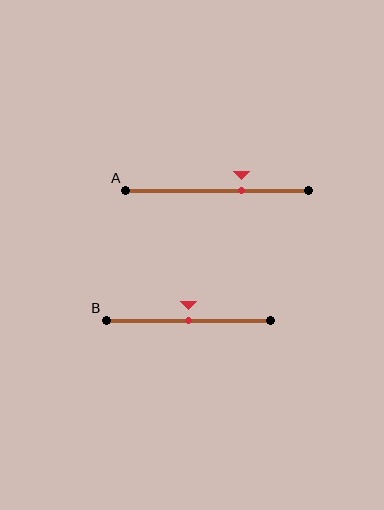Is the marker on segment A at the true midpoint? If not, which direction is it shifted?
No, the marker on segment A is shifted to the right by about 13% of the segment length.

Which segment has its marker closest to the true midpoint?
Segment B has its marker closest to the true midpoint.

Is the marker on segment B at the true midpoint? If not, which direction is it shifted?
Yes, the marker on segment B is at the true midpoint.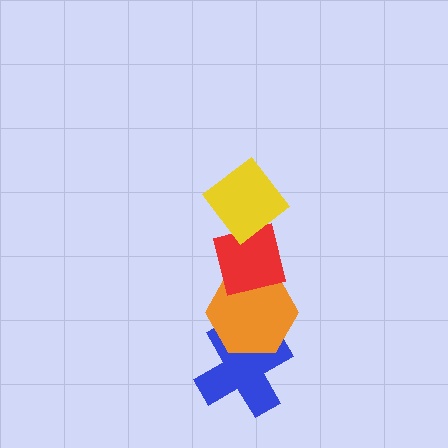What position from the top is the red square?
The red square is 2nd from the top.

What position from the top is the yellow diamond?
The yellow diamond is 1st from the top.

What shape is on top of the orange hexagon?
The red square is on top of the orange hexagon.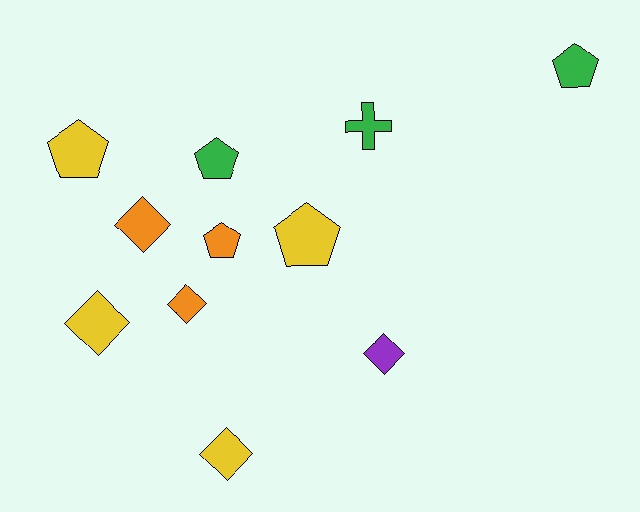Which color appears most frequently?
Yellow, with 4 objects.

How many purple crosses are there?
There are no purple crosses.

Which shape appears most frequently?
Pentagon, with 5 objects.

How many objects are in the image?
There are 11 objects.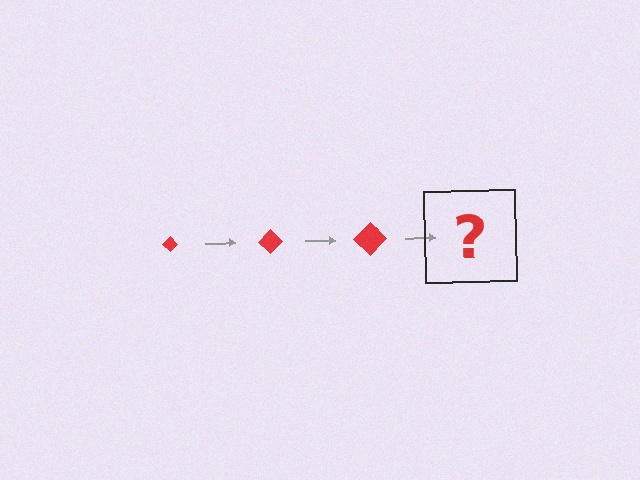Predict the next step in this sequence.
The next step is a red diamond, larger than the previous one.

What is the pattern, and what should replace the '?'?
The pattern is that the diamond gets progressively larger each step. The '?' should be a red diamond, larger than the previous one.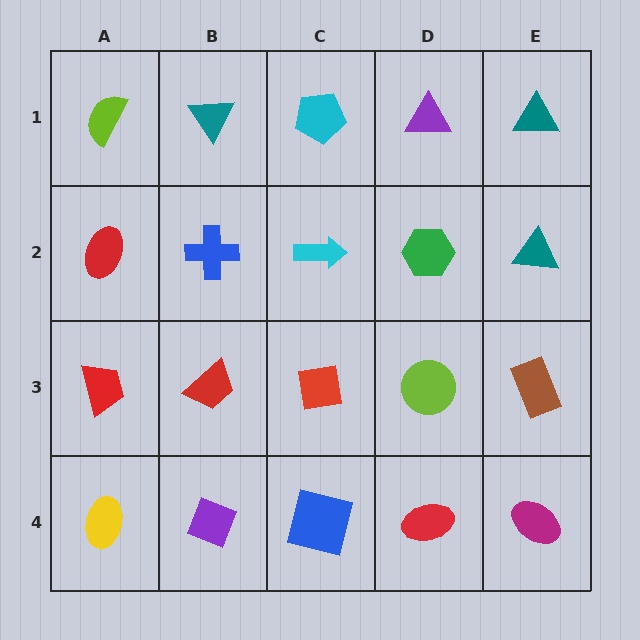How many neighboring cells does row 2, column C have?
4.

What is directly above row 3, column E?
A teal triangle.